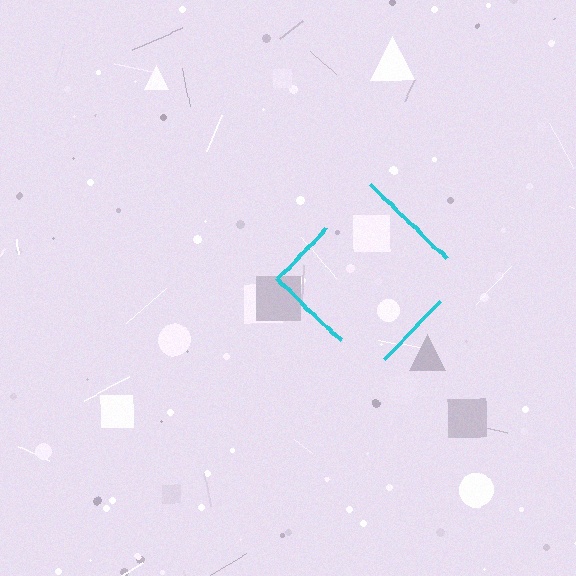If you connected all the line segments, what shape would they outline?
They would outline a diamond.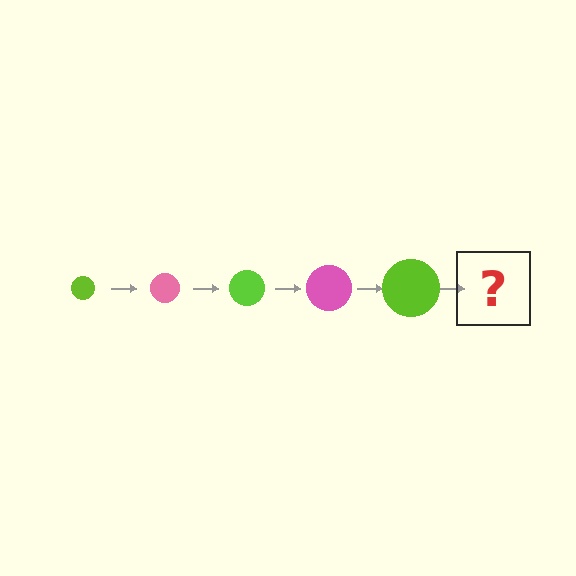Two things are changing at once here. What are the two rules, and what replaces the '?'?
The two rules are that the circle grows larger each step and the color cycles through lime and pink. The '?' should be a pink circle, larger than the previous one.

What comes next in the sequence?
The next element should be a pink circle, larger than the previous one.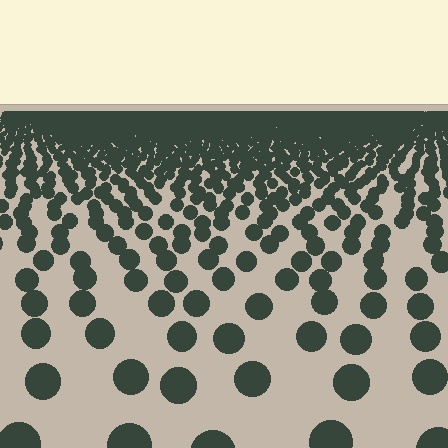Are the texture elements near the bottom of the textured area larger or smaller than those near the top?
Larger. Near the bottom, elements are closer to the viewer and appear at a bigger on-screen size.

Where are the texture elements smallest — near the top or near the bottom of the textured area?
Near the top.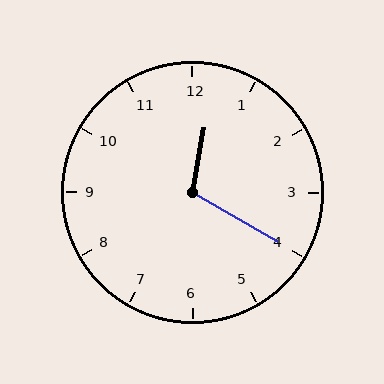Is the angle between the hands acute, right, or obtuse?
It is obtuse.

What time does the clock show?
12:20.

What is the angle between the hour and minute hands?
Approximately 110 degrees.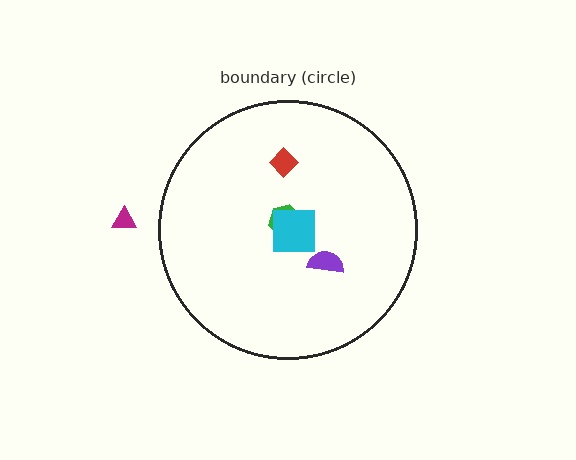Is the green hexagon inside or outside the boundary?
Inside.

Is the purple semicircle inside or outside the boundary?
Inside.